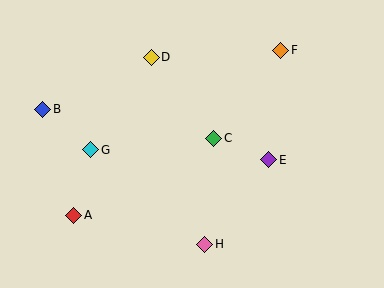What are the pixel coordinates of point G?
Point G is at (91, 150).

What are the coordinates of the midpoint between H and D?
The midpoint between H and D is at (178, 151).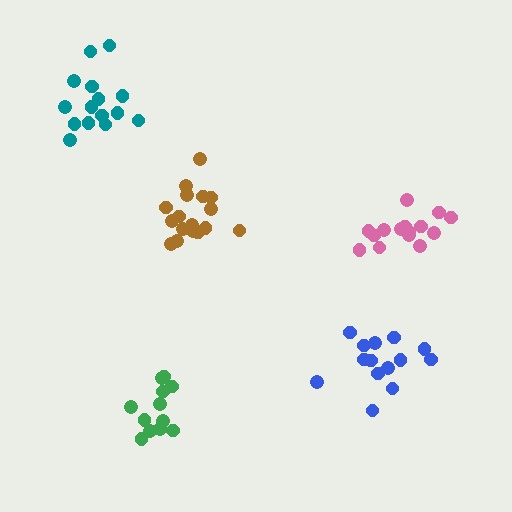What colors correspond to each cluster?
The clusters are colored: brown, pink, blue, green, teal.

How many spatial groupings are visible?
There are 5 spatial groupings.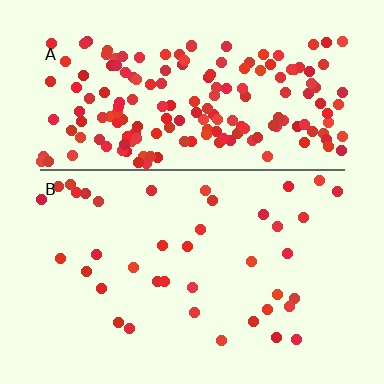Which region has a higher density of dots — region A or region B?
A (the top).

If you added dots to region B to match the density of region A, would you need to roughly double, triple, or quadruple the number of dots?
Approximately quadruple.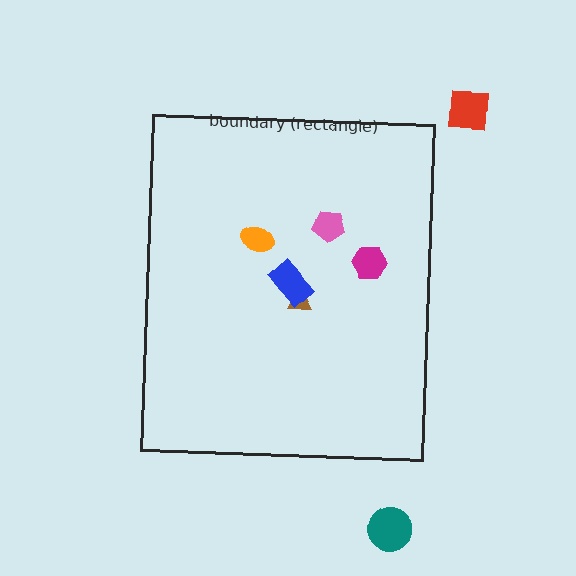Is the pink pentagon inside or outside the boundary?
Inside.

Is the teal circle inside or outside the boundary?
Outside.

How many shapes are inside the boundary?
5 inside, 2 outside.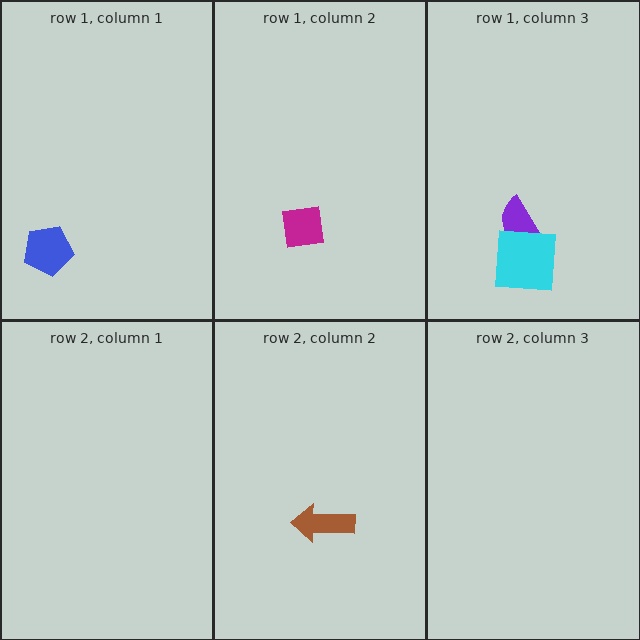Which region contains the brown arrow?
The row 2, column 2 region.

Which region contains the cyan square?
The row 1, column 3 region.